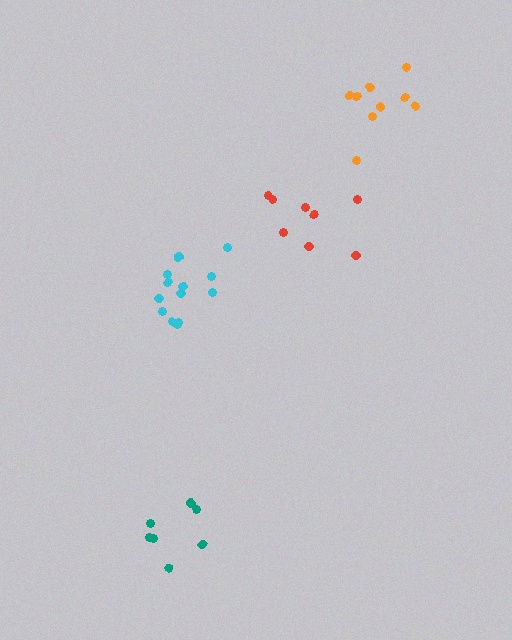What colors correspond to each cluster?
The clusters are colored: cyan, teal, orange, red.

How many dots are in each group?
Group 1: 13 dots, Group 2: 8 dots, Group 3: 9 dots, Group 4: 8 dots (38 total).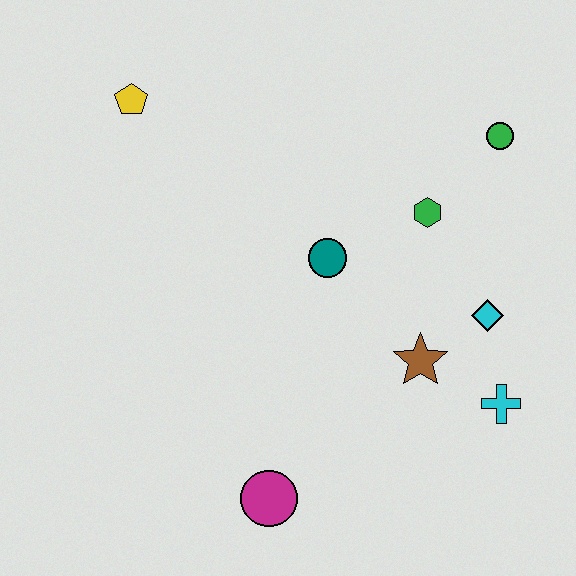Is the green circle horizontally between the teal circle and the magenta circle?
No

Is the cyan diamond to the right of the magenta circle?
Yes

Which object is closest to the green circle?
The green hexagon is closest to the green circle.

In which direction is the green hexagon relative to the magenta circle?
The green hexagon is above the magenta circle.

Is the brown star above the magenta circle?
Yes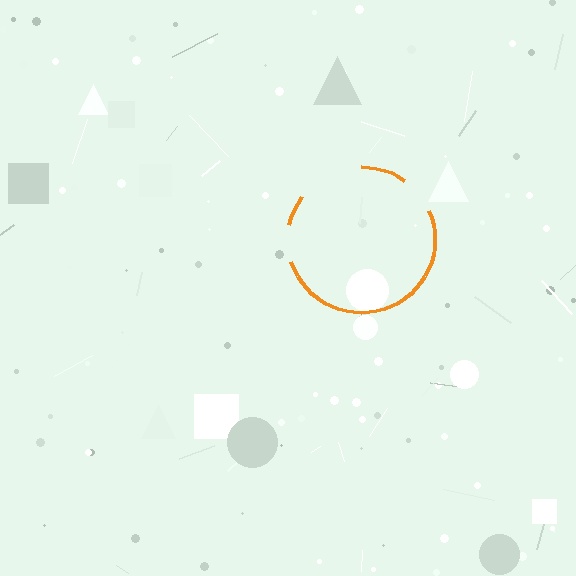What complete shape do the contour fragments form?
The contour fragments form a circle.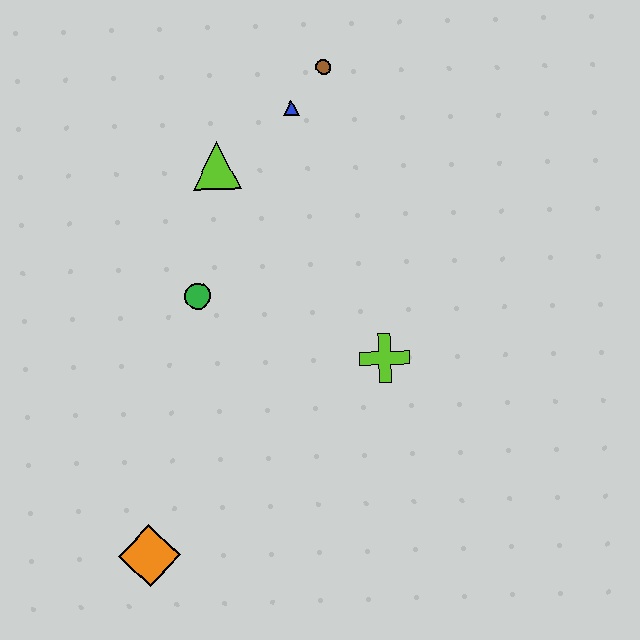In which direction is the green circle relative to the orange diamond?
The green circle is above the orange diamond.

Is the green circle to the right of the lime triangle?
No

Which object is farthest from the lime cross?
The orange diamond is farthest from the lime cross.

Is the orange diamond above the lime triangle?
No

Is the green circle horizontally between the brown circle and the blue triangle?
No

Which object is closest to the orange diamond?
The green circle is closest to the orange diamond.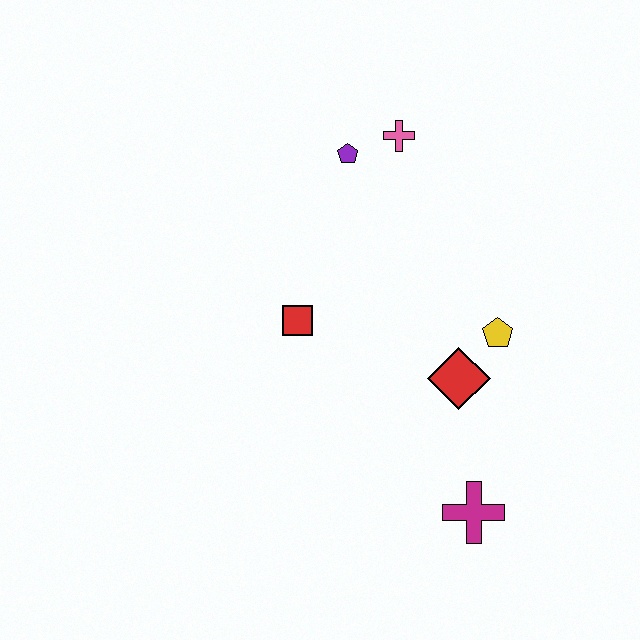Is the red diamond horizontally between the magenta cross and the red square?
Yes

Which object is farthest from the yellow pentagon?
The purple pentagon is farthest from the yellow pentagon.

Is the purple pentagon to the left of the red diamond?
Yes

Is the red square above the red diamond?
Yes